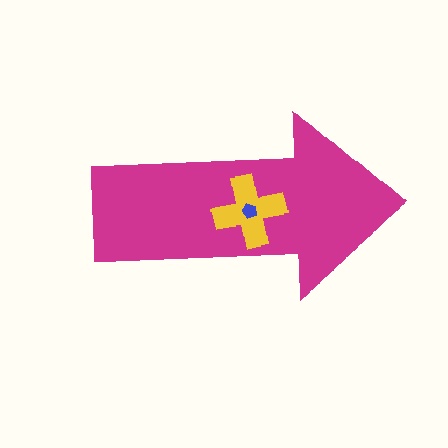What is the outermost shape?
The magenta arrow.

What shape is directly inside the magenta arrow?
The yellow cross.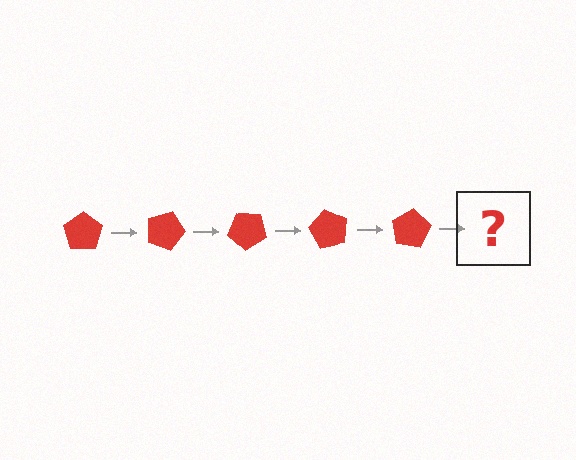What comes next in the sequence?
The next element should be a red pentagon rotated 100 degrees.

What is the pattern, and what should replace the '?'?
The pattern is that the pentagon rotates 20 degrees each step. The '?' should be a red pentagon rotated 100 degrees.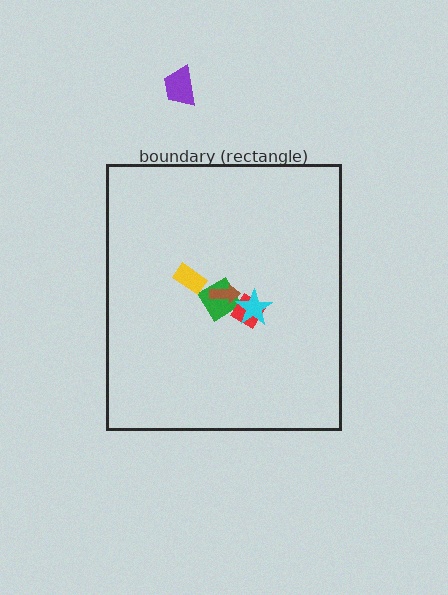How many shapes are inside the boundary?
5 inside, 1 outside.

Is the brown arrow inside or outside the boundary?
Inside.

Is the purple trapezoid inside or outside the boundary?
Outside.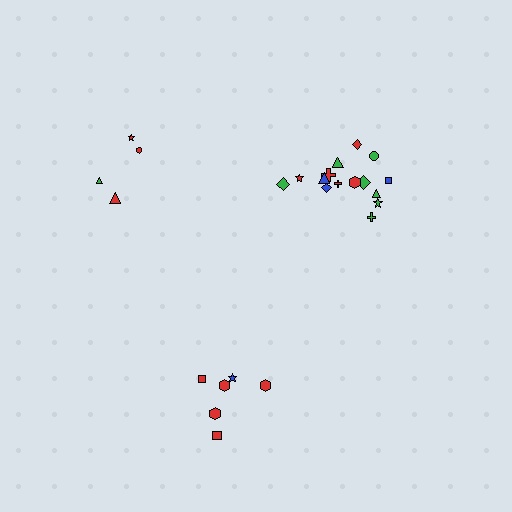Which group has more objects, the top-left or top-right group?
The top-right group.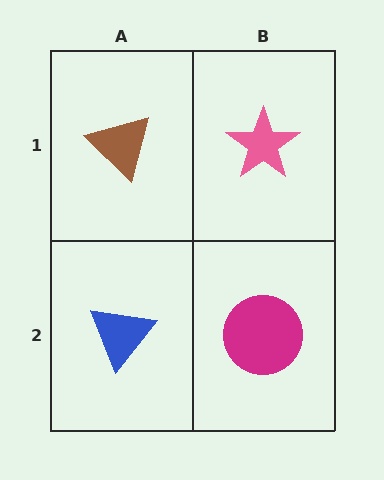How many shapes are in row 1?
2 shapes.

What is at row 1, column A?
A brown triangle.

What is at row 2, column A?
A blue triangle.